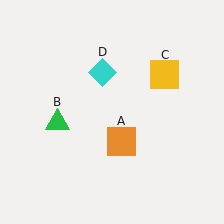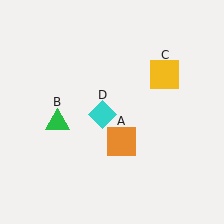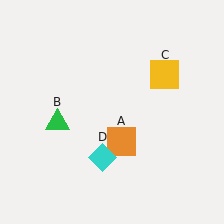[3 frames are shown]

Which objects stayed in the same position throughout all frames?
Orange square (object A) and green triangle (object B) and yellow square (object C) remained stationary.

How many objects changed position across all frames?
1 object changed position: cyan diamond (object D).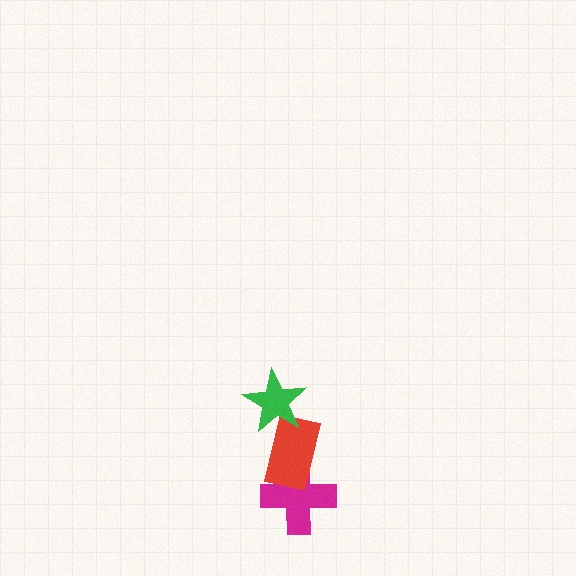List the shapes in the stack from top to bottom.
From top to bottom: the green star, the red rectangle, the magenta cross.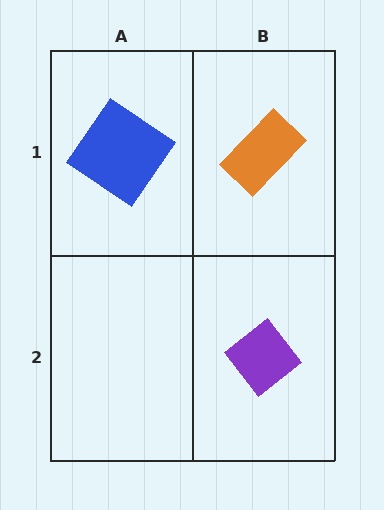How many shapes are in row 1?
2 shapes.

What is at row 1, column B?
An orange rectangle.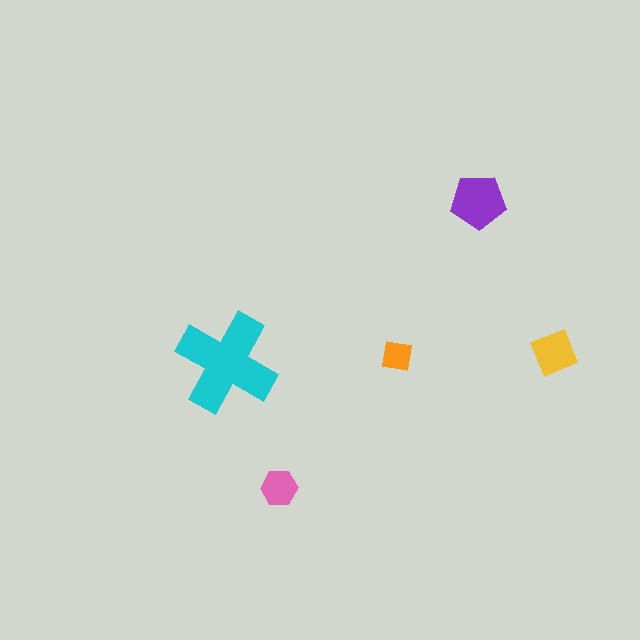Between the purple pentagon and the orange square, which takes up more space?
The purple pentagon.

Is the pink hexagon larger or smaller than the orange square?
Larger.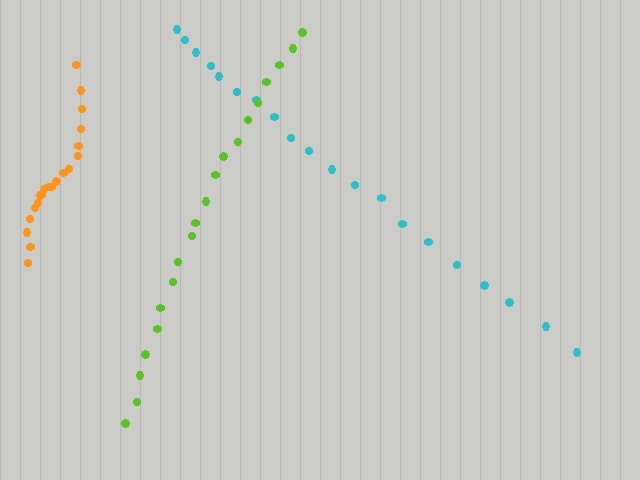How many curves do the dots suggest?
There are 3 distinct paths.